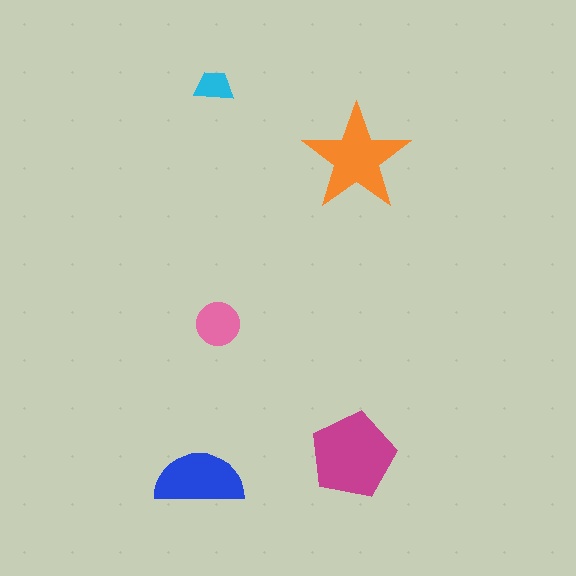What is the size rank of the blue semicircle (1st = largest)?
3rd.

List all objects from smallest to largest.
The cyan trapezoid, the pink circle, the blue semicircle, the orange star, the magenta pentagon.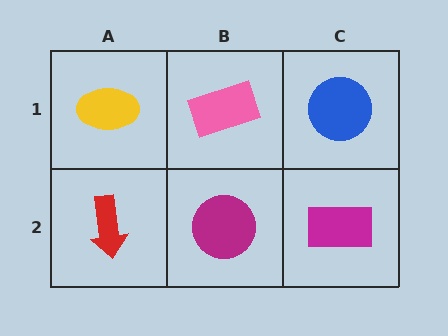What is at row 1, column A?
A yellow ellipse.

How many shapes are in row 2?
3 shapes.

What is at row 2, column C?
A magenta rectangle.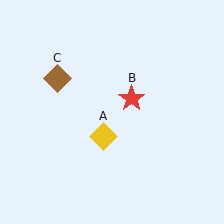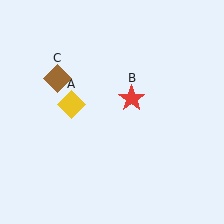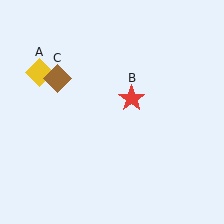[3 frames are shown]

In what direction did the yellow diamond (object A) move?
The yellow diamond (object A) moved up and to the left.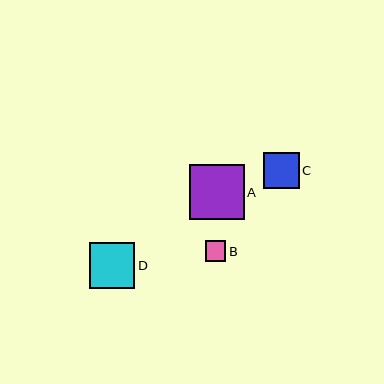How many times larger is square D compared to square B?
Square D is approximately 2.3 times the size of square B.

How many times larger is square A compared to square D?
Square A is approximately 1.2 times the size of square D.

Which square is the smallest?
Square B is the smallest with a size of approximately 20 pixels.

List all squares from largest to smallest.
From largest to smallest: A, D, C, B.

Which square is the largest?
Square A is the largest with a size of approximately 55 pixels.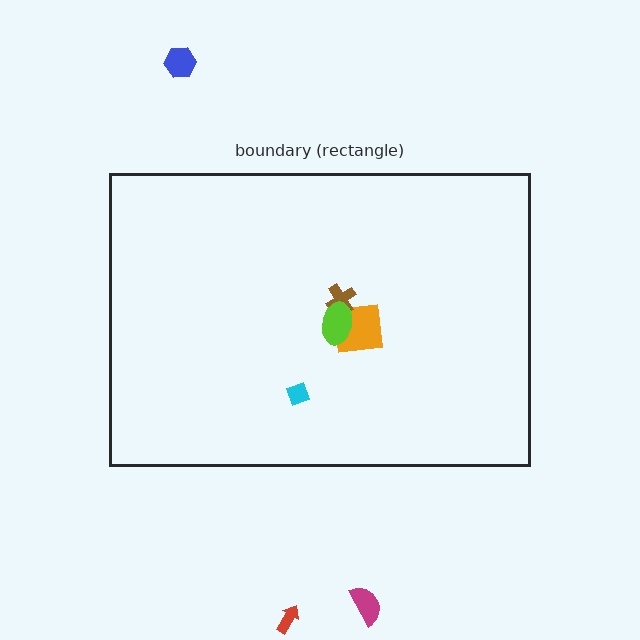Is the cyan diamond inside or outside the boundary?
Inside.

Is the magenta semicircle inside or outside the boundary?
Outside.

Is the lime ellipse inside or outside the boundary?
Inside.